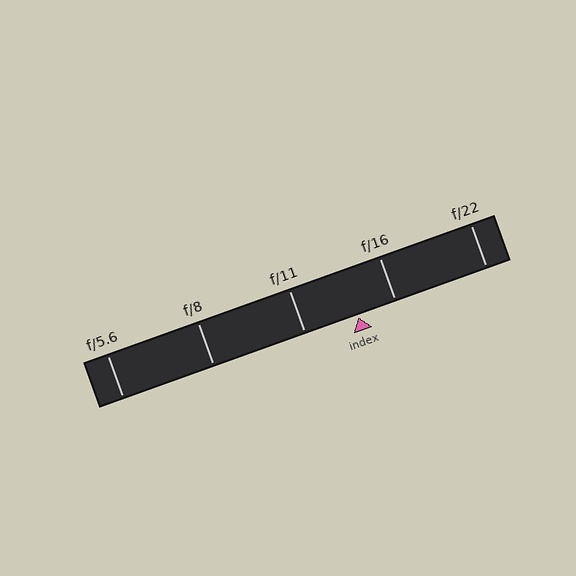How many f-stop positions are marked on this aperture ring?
There are 5 f-stop positions marked.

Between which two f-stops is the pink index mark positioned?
The index mark is between f/11 and f/16.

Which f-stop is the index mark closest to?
The index mark is closest to f/16.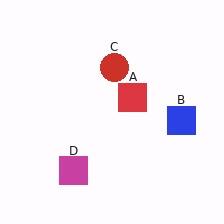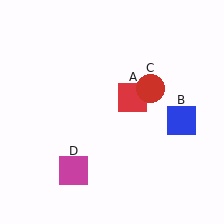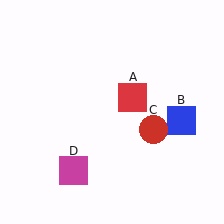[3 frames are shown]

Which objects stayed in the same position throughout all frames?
Red square (object A) and blue square (object B) and magenta square (object D) remained stationary.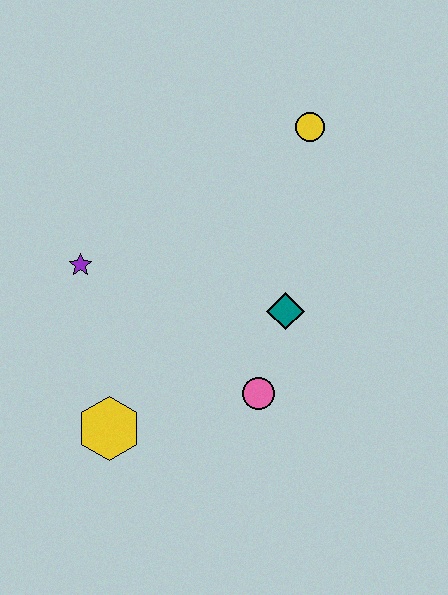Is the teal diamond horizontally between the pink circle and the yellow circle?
Yes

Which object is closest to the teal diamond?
The pink circle is closest to the teal diamond.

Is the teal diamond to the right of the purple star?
Yes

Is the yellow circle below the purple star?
No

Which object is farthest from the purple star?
The yellow circle is farthest from the purple star.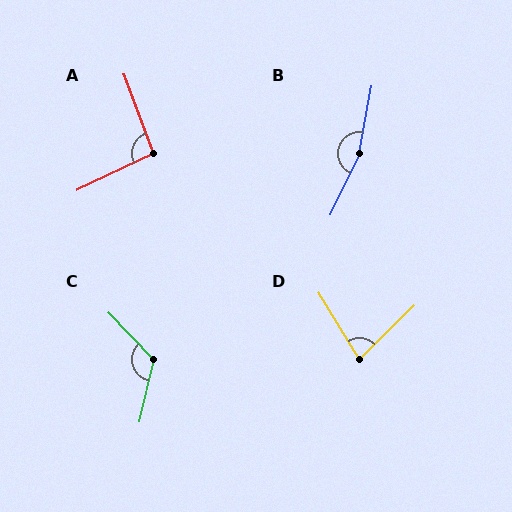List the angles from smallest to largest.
D (77°), A (95°), C (123°), B (165°).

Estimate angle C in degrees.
Approximately 123 degrees.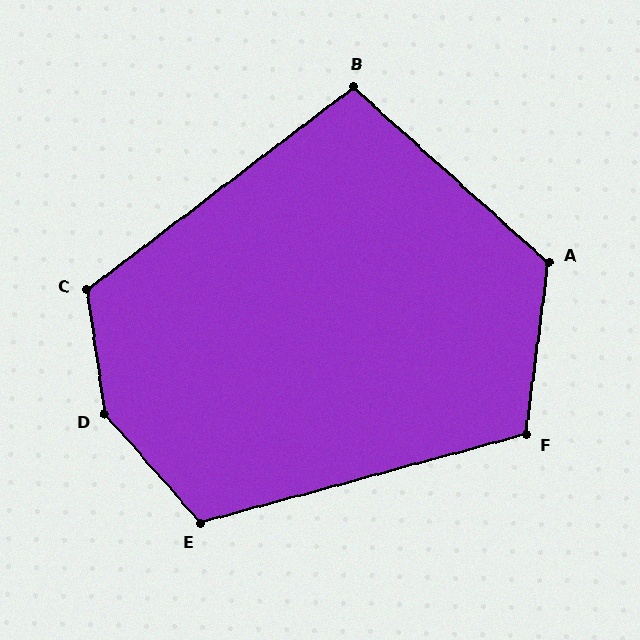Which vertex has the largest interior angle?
D, at approximately 147 degrees.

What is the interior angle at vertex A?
Approximately 124 degrees (obtuse).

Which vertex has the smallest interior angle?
B, at approximately 101 degrees.